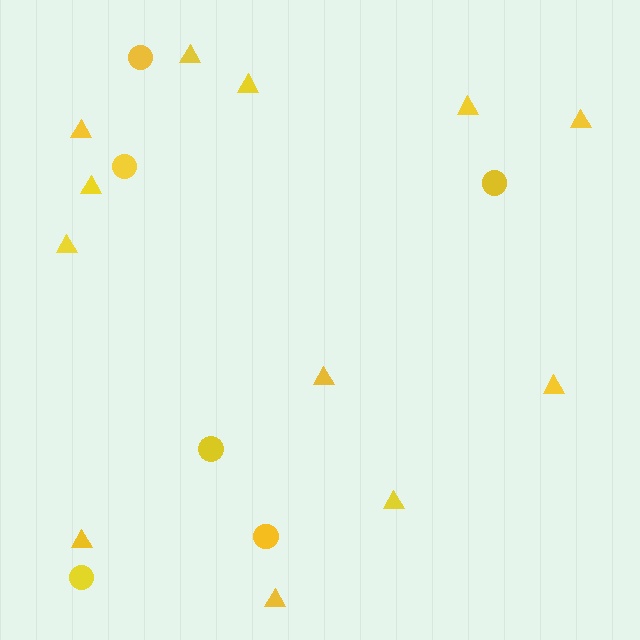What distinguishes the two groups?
There are 2 groups: one group of triangles (12) and one group of circles (6).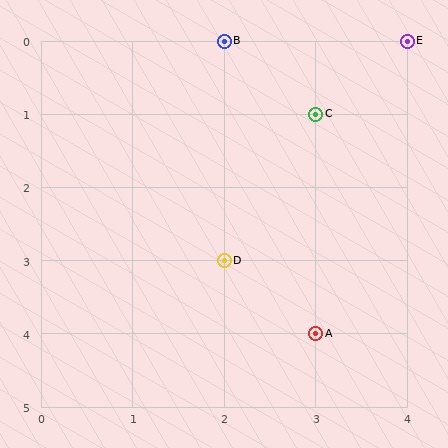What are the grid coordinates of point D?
Point D is at grid coordinates (2, 3).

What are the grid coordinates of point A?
Point A is at grid coordinates (3, 4).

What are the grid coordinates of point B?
Point B is at grid coordinates (2, 0).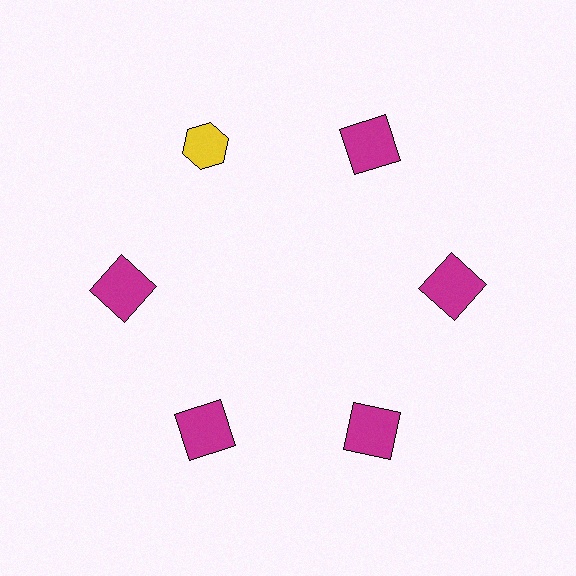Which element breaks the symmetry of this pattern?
The yellow hexagon at roughly the 11 o'clock position breaks the symmetry. All other shapes are magenta squares.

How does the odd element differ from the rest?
It differs in both color (yellow instead of magenta) and shape (hexagon instead of square).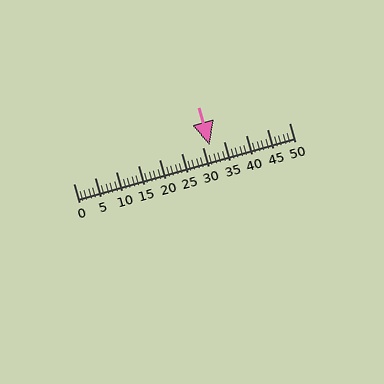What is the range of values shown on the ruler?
The ruler shows values from 0 to 50.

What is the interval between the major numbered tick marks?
The major tick marks are spaced 5 units apart.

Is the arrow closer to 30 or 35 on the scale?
The arrow is closer to 30.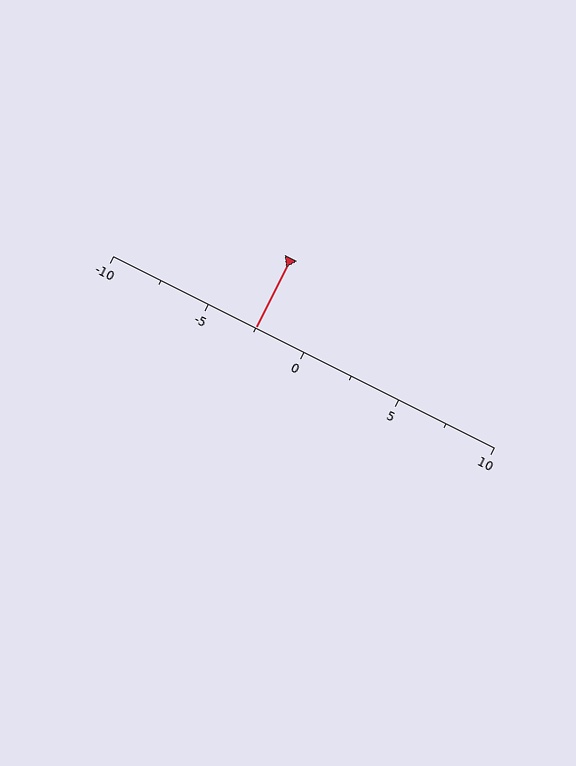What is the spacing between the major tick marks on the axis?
The major ticks are spaced 5 apart.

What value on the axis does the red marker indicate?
The marker indicates approximately -2.5.